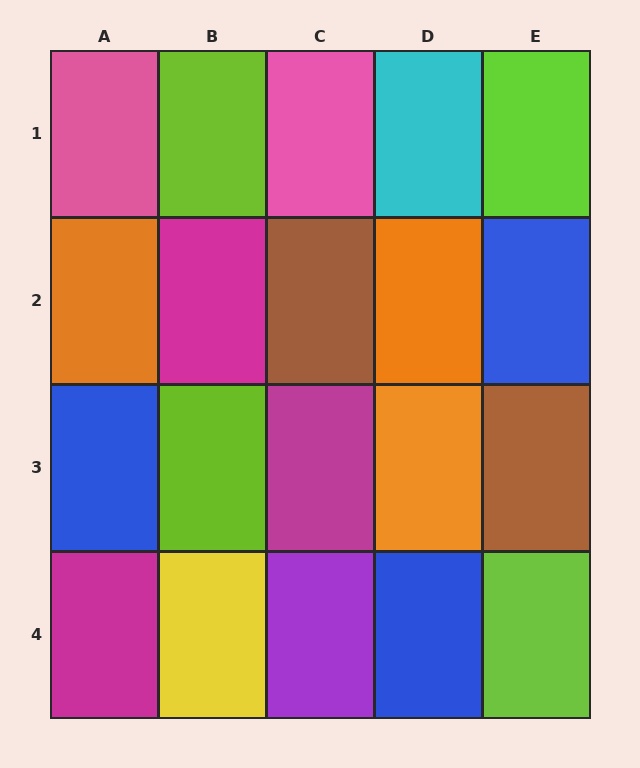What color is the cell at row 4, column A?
Magenta.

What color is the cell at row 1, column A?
Pink.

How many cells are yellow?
1 cell is yellow.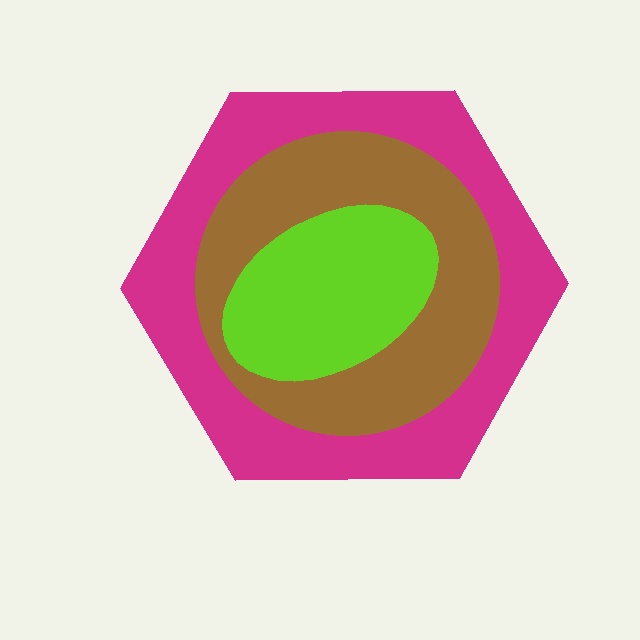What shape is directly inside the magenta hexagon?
The brown circle.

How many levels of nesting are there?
3.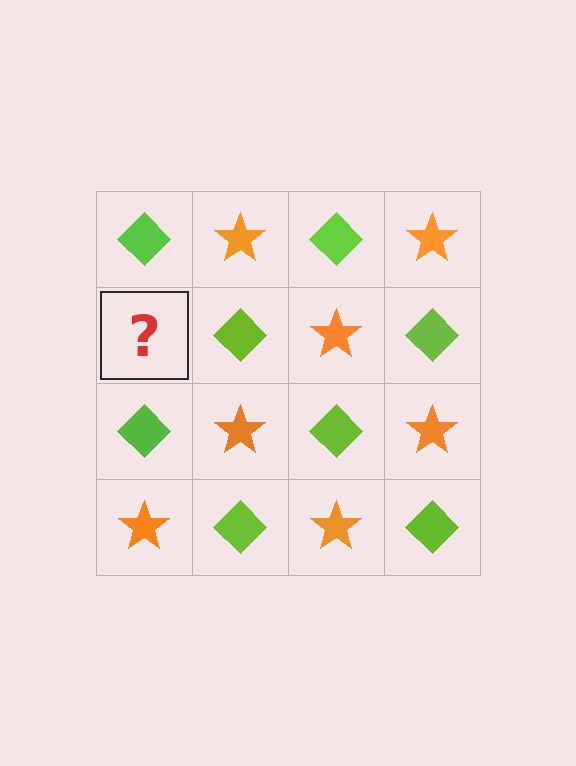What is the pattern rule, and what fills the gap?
The rule is that it alternates lime diamond and orange star in a checkerboard pattern. The gap should be filled with an orange star.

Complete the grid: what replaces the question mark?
The question mark should be replaced with an orange star.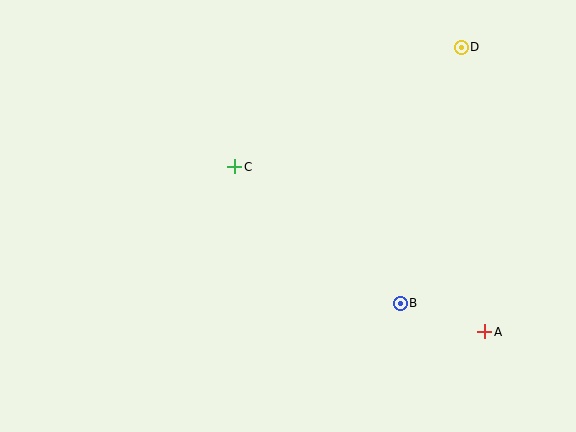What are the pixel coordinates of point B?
Point B is at (400, 303).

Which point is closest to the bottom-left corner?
Point C is closest to the bottom-left corner.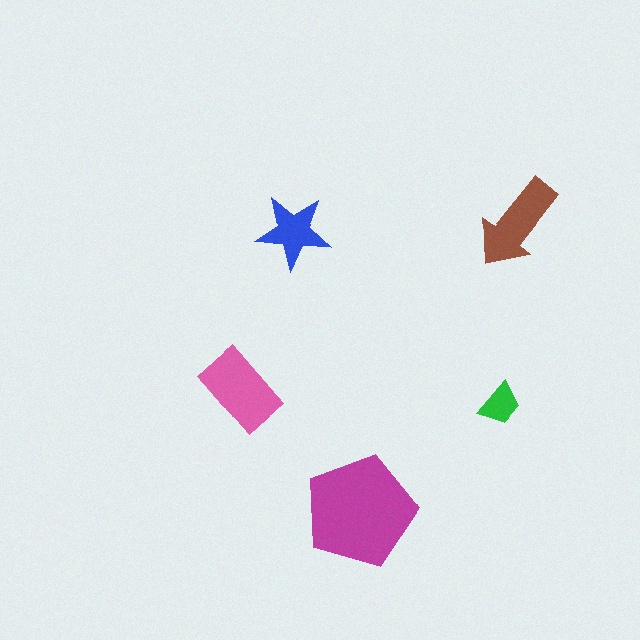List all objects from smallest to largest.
The green trapezoid, the blue star, the brown arrow, the pink rectangle, the magenta pentagon.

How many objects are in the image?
There are 5 objects in the image.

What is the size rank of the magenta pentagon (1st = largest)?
1st.